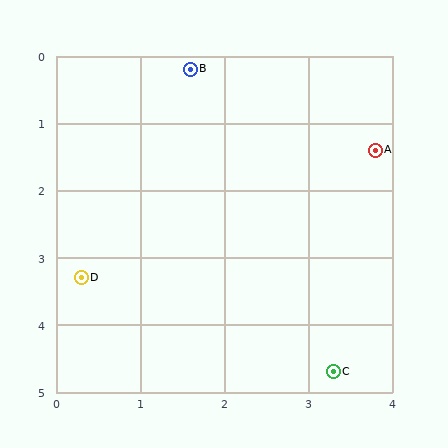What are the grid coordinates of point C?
Point C is at approximately (3.3, 4.7).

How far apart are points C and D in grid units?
Points C and D are about 3.3 grid units apart.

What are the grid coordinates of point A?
Point A is at approximately (3.8, 1.4).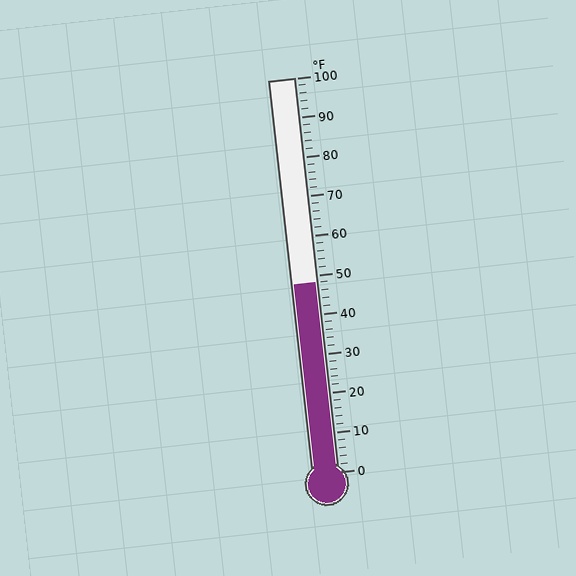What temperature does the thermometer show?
The thermometer shows approximately 48°F.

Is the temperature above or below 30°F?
The temperature is above 30°F.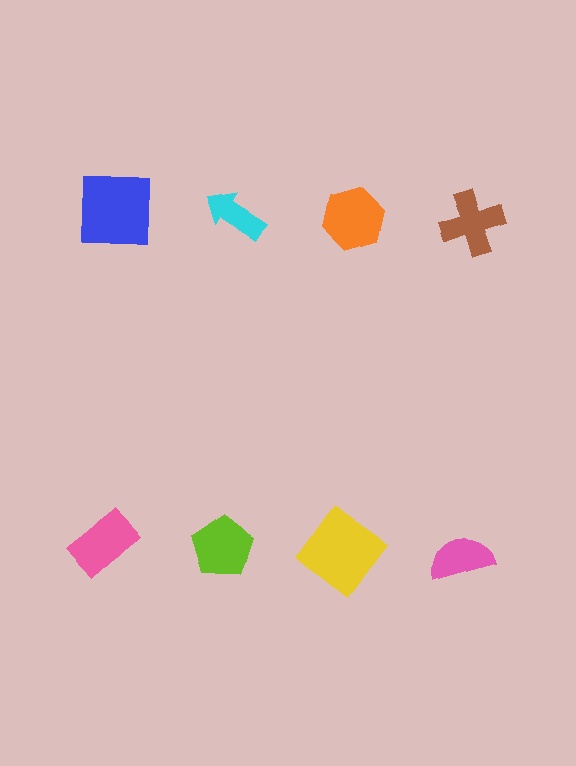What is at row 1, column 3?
An orange hexagon.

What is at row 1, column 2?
A cyan arrow.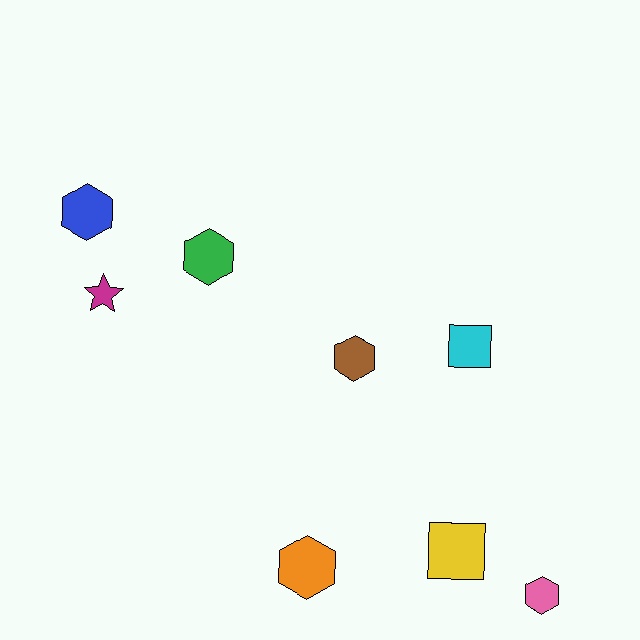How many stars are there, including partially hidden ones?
There is 1 star.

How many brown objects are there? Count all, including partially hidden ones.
There is 1 brown object.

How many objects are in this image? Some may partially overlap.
There are 8 objects.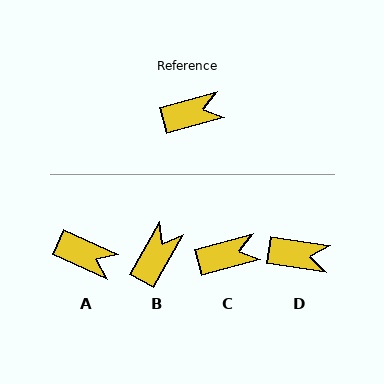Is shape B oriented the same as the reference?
No, it is off by about 45 degrees.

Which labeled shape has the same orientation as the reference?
C.